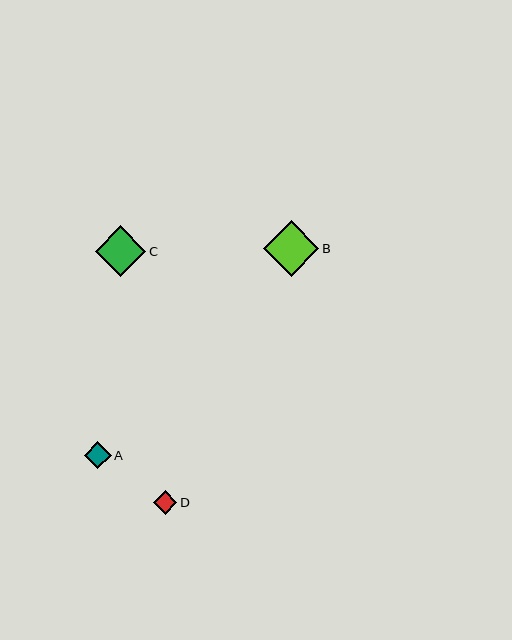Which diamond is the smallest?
Diamond D is the smallest with a size of approximately 24 pixels.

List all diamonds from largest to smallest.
From largest to smallest: B, C, A, D.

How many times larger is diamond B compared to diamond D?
Diamond B is approximately 2.4 times the size of diamond D.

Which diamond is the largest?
Diamond B is the largest with a size of approximately 56 pixels.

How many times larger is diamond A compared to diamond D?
Diamond A is approximately 1.1 times the size of diamond D.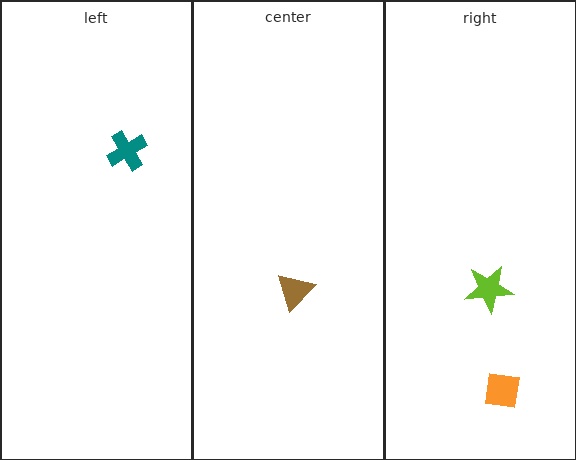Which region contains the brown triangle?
The center region.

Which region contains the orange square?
The right region.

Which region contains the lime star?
The right region.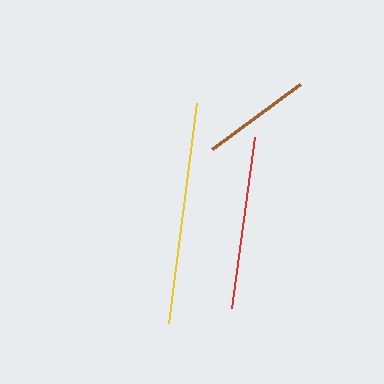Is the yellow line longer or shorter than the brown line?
The yellow line is longer than the brown line.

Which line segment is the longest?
The yellow line is the longest at approximately 222 pixels.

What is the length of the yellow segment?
The yellow segment is approximately 222 pixels long.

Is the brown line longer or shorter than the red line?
The red line is longer than the brown line.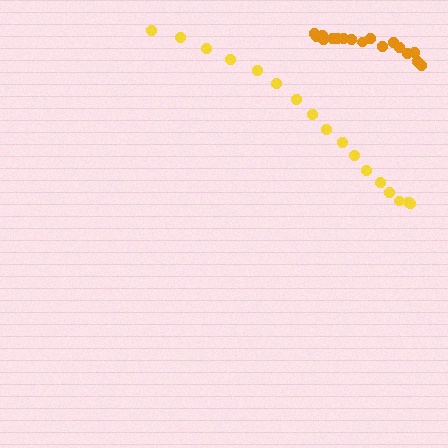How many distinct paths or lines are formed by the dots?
There are 2 distinct paths.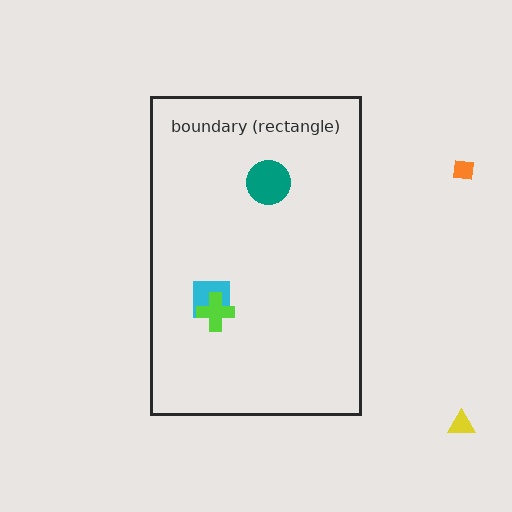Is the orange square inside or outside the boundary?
Outside.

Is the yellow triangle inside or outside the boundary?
Outside.